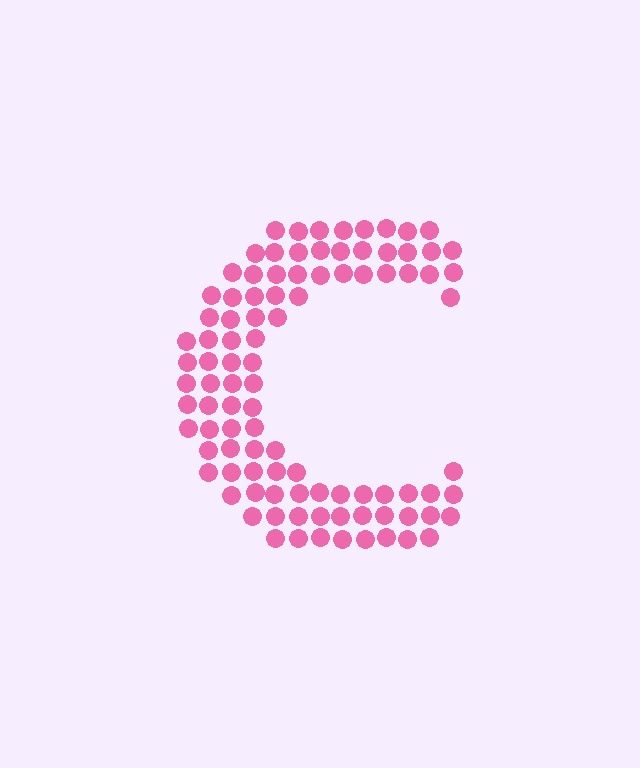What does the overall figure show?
The overall figure shows the letter C.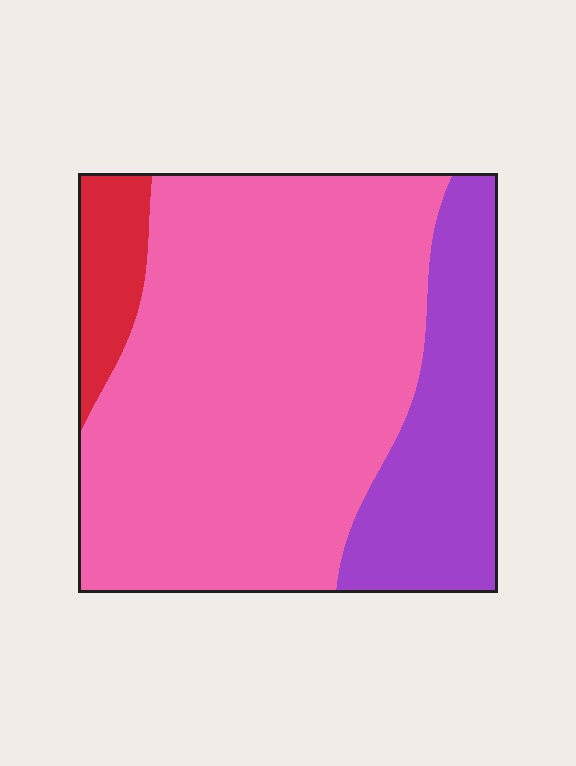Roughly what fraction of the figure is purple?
Purple takes up about one quarter (1/4) of the figure.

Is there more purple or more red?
Purple.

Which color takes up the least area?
Red, at roughly 10%.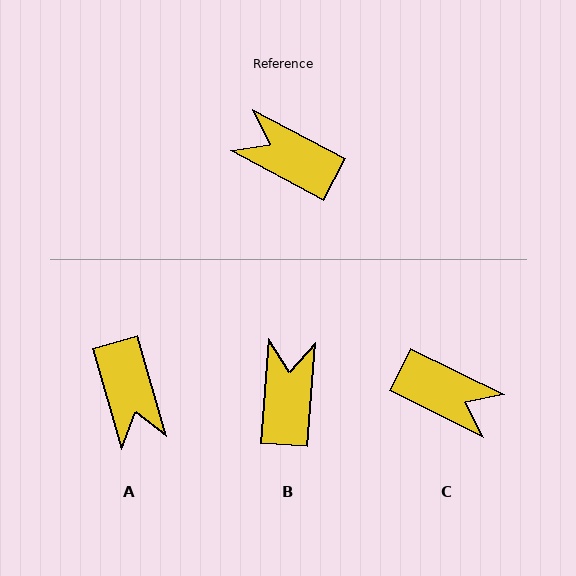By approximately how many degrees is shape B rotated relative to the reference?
Approximately 66 degrees clockwise.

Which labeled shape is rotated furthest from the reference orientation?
C, about 178 degrees away.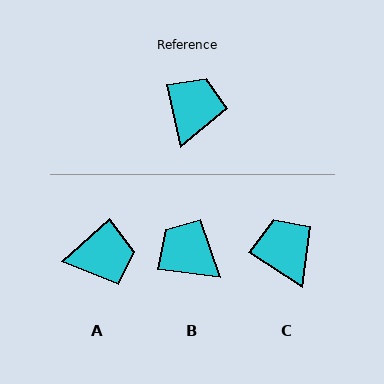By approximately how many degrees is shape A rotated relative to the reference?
Approximately 61 degrees clockwise.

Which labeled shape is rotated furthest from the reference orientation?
B, about 70 degrees away.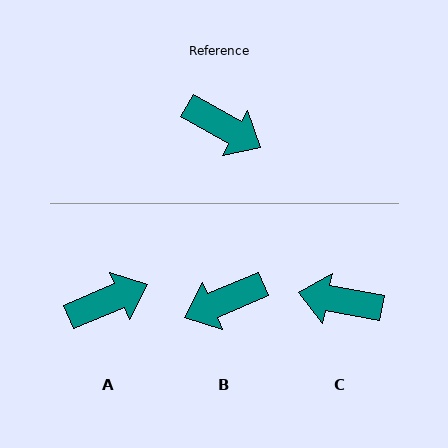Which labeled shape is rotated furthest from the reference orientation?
C, about 160 degrees away.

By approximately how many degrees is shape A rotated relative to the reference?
Approximately 53 degrees counter-clockwise.